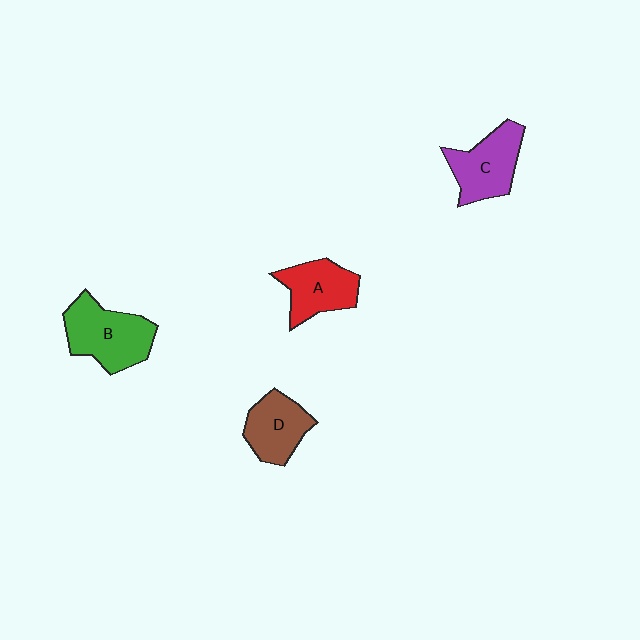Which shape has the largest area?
Shape B (green).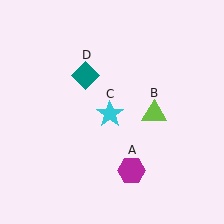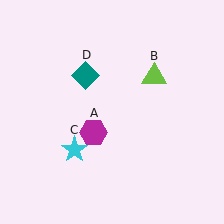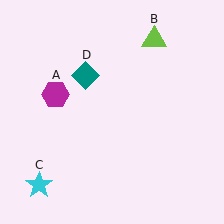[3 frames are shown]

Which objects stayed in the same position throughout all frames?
Teal diamond (object D) remained stationary.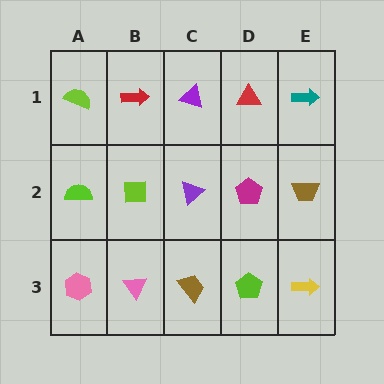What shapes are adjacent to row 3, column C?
A purple triangle (row 2, column C), a pink triangle (row 3, column B), a lime pentagon (row 3, column D).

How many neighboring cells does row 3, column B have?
3.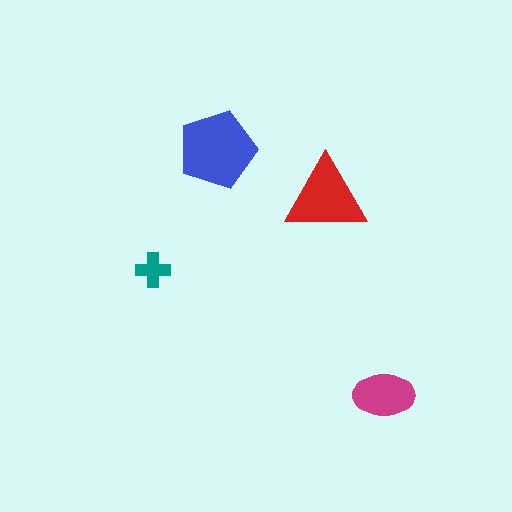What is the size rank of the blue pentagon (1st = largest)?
1st.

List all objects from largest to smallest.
The blue pentagon, the red triangle, the magenta ellipse, the teal cross.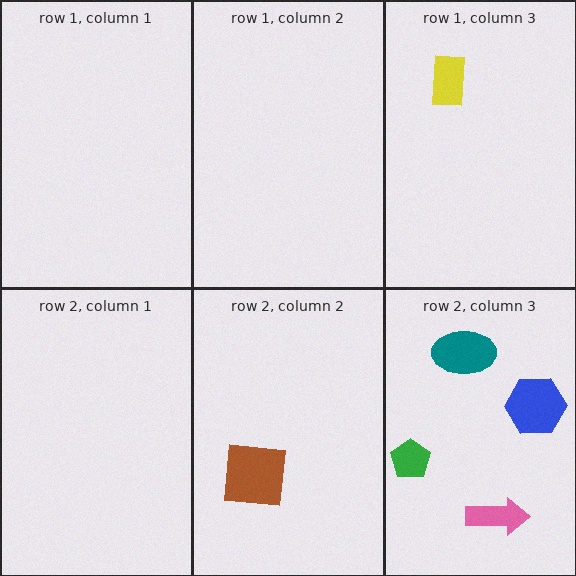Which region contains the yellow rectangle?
The row 1, column 3 region.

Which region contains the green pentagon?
The row 2, column 3 region.